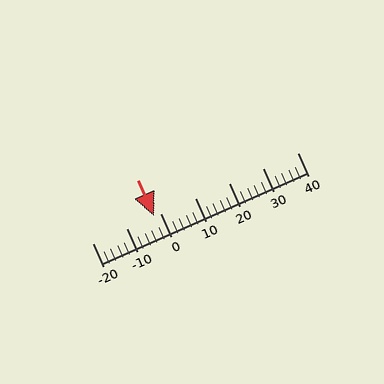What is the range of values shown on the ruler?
The ruler shows values from -20 to 40.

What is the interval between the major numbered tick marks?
The major tick marks are spaced 10 units apart.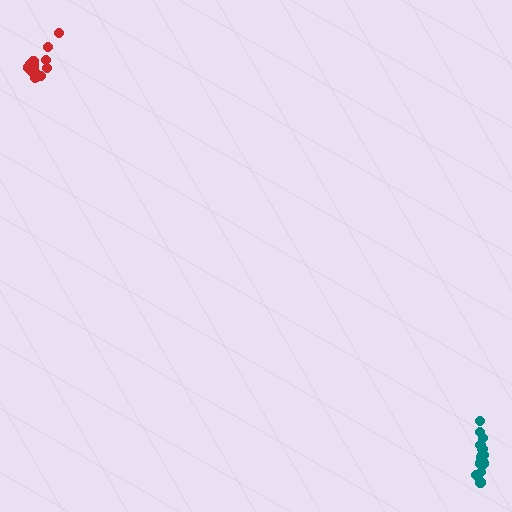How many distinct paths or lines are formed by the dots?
There are 2 distinct paths.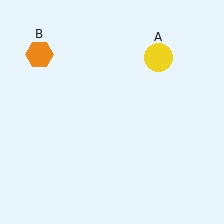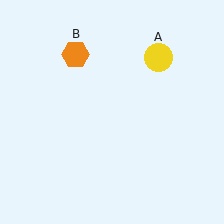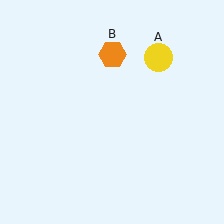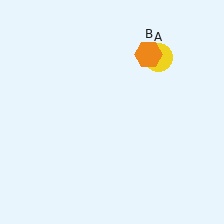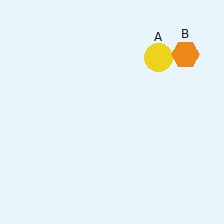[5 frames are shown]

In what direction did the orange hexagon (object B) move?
The orange hexagon (object B) moved right.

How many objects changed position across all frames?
1 object changed position: orange hexagon (object B).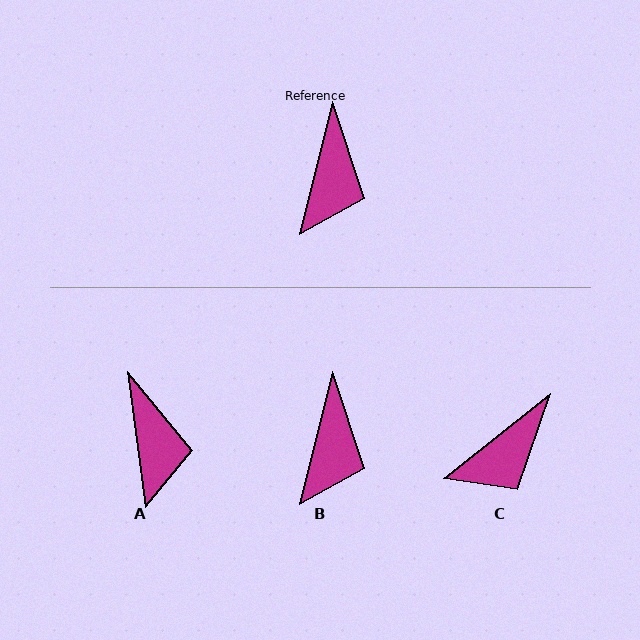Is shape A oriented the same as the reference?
No, it is off by about 22 degrees.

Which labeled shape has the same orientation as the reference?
B.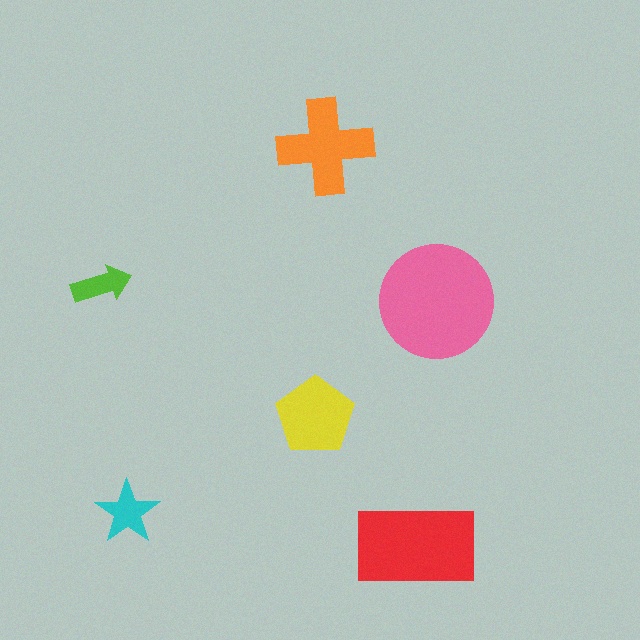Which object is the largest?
The pink circle.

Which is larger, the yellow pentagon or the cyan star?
The yellow pentagon.